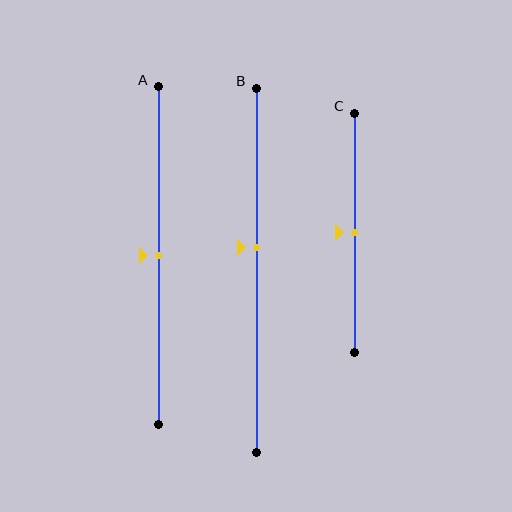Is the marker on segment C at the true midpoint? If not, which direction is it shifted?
Yes, the marker on segment C is at the true midpoint.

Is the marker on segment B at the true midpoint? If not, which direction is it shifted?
No, the marker on segment B is shifted upward by about 6% of the segment length.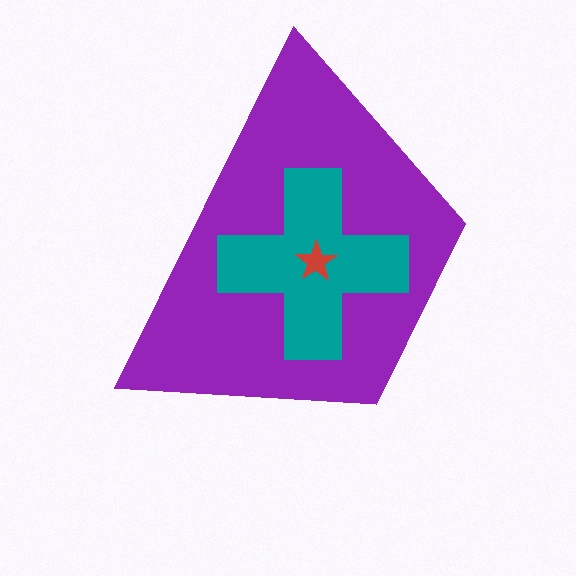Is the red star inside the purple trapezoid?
Yes.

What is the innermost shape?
The red star.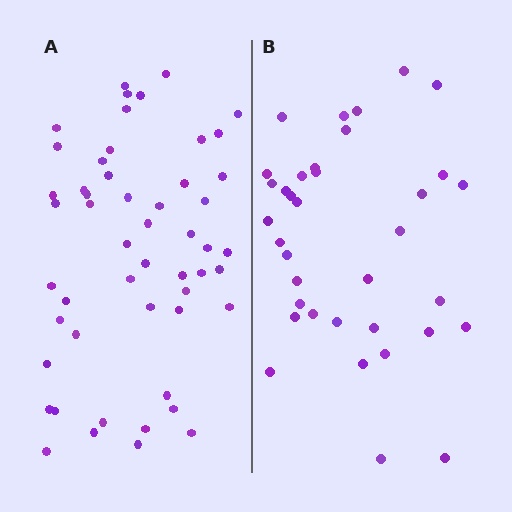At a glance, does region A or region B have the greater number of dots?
Region A (the left region) has more dots.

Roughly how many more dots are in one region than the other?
Region A has approximately 15 more dots than region B.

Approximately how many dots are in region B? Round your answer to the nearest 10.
About 40 dots. (The exact count is 36, which rounds to 40.)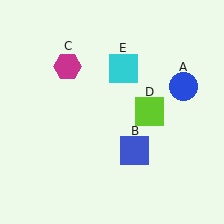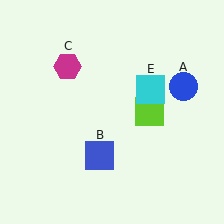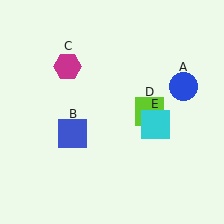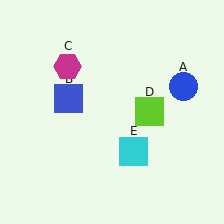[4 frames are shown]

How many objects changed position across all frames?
2 objects changed position: blue square (object B), cyan square (object E).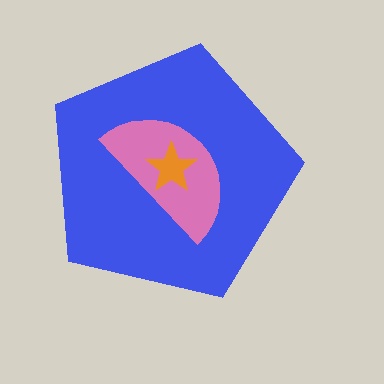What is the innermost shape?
The orange star.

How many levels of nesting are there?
3.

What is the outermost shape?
The blue pentagon.